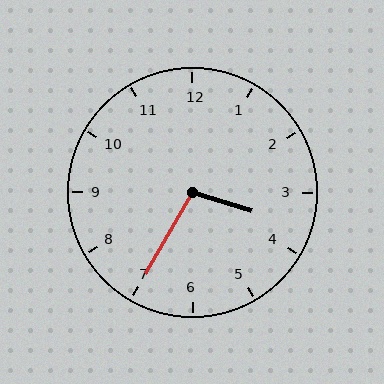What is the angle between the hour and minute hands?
Approximately 102 degrees.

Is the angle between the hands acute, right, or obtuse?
It is obtuse.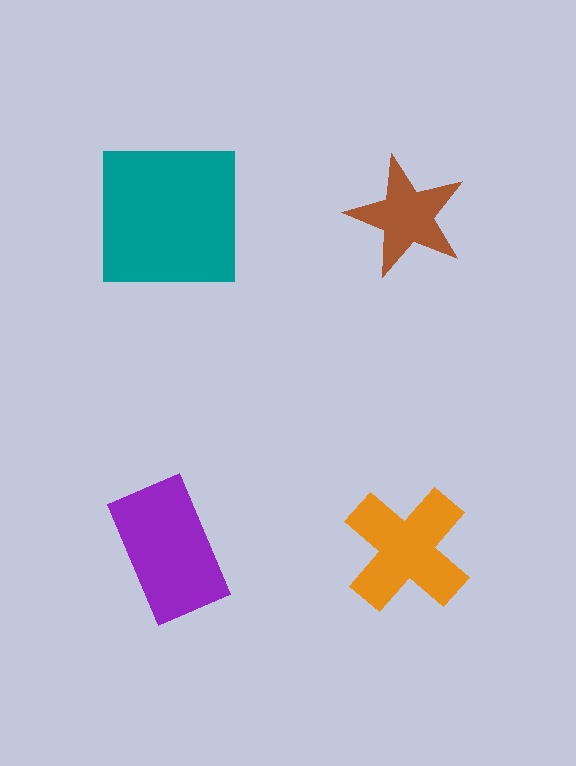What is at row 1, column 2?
A brown star.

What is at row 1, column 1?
A teal square.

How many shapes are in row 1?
2 shapes.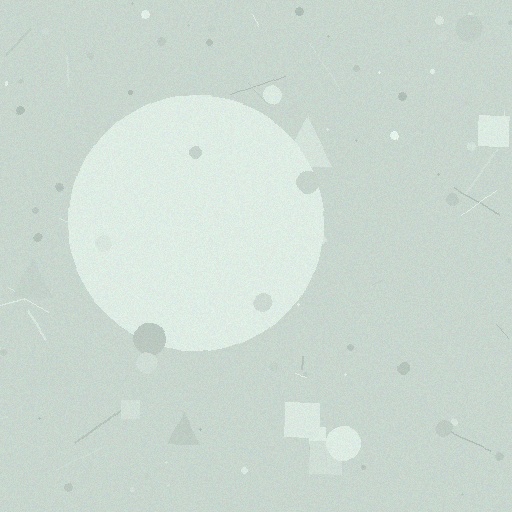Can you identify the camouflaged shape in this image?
The camouflaged shape is a circle.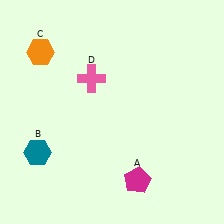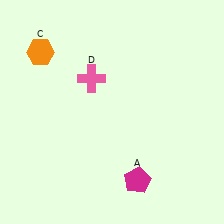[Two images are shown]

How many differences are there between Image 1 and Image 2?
There is 1 difference between the two images.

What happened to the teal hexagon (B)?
The teal hexagon (B) was removed in Image 2. It was in the bottom-left area of Image 1.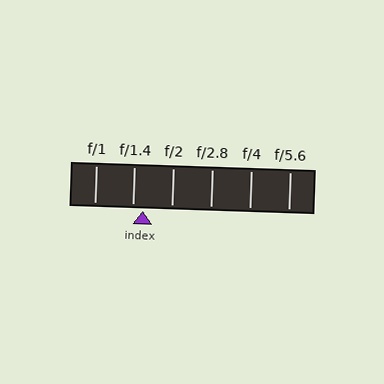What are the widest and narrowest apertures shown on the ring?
The widest aperture shown is f/1 and the narrowest is f/5.6.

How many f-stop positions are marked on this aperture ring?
There are 6 f-stop positions marked.